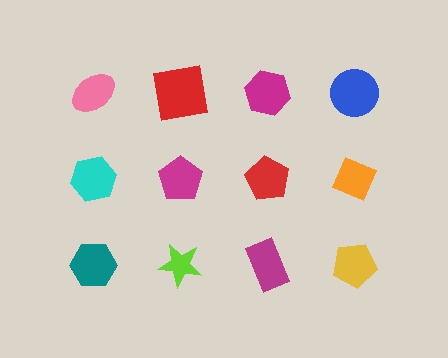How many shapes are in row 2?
4 shapes.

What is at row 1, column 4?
A blue circle.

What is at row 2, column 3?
A red pentagon.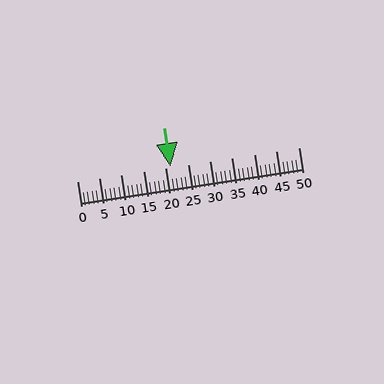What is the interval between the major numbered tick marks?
The major tick marks are spaced 5 units apart.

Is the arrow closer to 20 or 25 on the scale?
The arrow is closer to 20.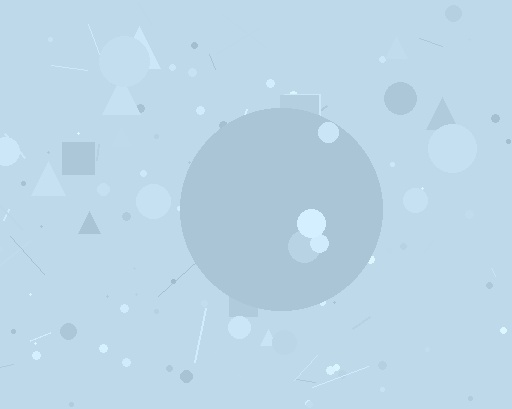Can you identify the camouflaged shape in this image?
The camouflaged shape is a circle.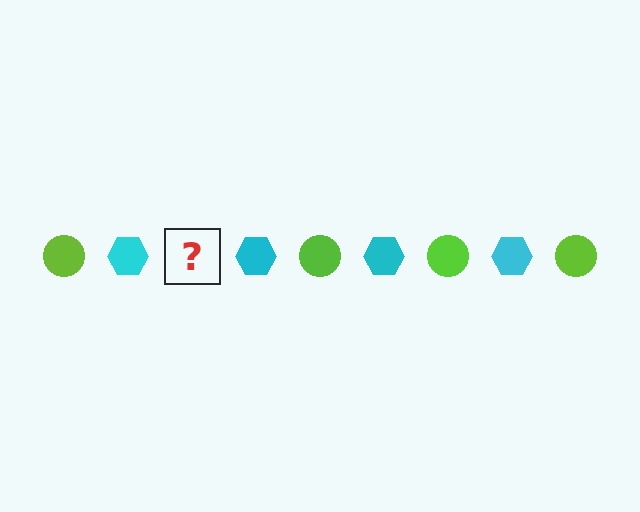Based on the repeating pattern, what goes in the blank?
The blank should be a lime circle.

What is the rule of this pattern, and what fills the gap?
The rule is that the pattern alternates between lime circle and cyan hexagon. The gap should be filled with a lime circle.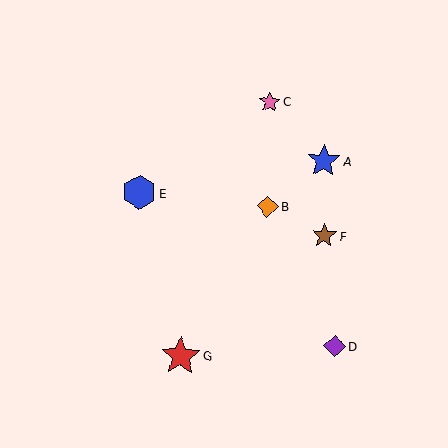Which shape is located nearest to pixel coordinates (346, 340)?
The purple diamond (labeled D) at (335, 346) is nearest to that location.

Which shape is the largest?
The red star (labeled G) is the largest.